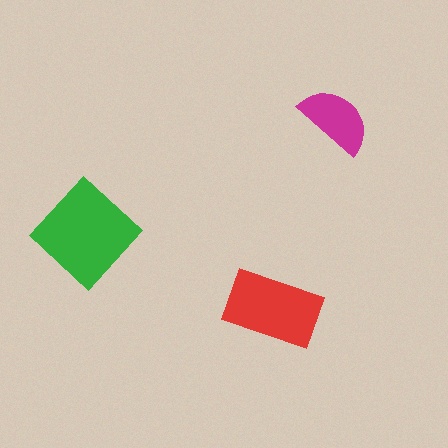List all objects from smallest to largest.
The magenta semicircle, the red rectangle, the green diamond.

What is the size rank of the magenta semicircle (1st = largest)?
3rd.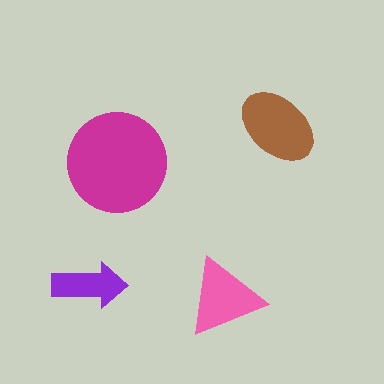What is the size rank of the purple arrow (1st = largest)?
4th.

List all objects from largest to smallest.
The magenta circle, the brown ellipse, the pink triangle, the purple arrow.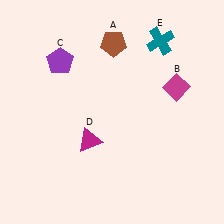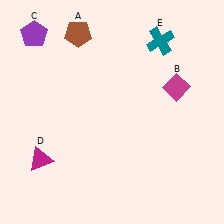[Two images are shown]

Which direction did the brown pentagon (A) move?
The brown pentagon (A) moved left.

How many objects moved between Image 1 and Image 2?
3 objects moved between the two images.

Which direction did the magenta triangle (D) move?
The magenta triangle (D) moved left.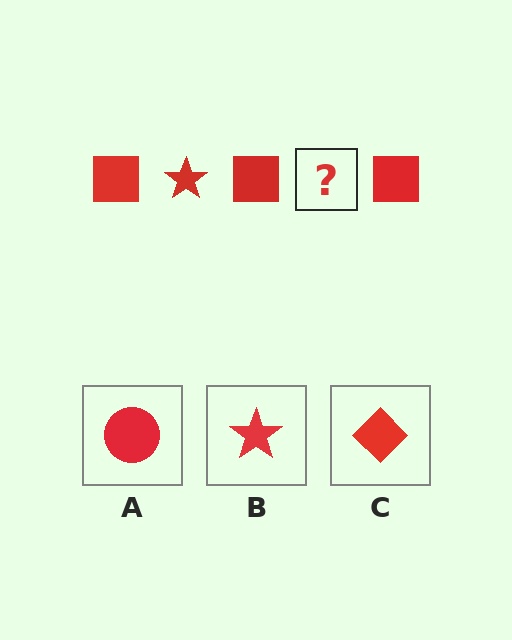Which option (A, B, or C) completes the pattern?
B.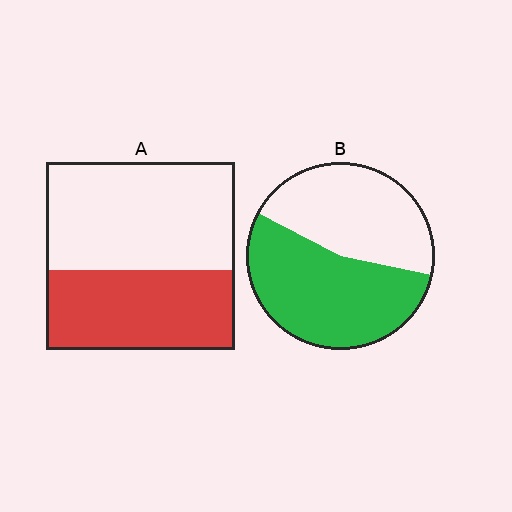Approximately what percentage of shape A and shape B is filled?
A is approximately 45% and B is approximately 55%.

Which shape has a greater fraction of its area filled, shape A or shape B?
Shape B.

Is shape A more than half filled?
No.